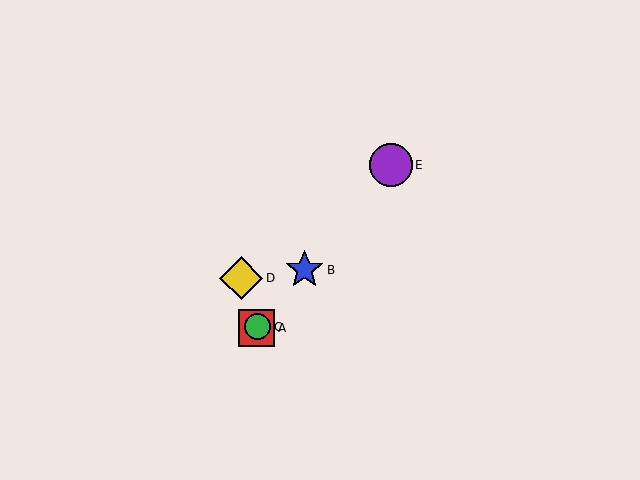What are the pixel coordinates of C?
Object C is at (258, 327).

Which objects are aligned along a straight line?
Objects A, B, C, E are aligned along a straight line.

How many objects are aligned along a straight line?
4 objects (A, B, C, E) are aligned along a straight line.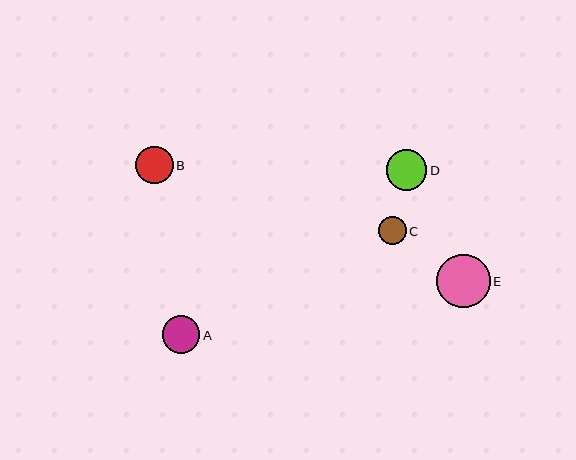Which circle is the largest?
Circle E is the largest with a size of approximately 54 pixels.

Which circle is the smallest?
Circle C is the smallest with a size of approximately 28 pixels.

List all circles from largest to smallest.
From largest to smallest: E, D, B, A, C.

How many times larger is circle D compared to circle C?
Circle D is approximately 1.4 times the size of circle C.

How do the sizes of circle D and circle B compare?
Circle D and circle B are approximately the same size.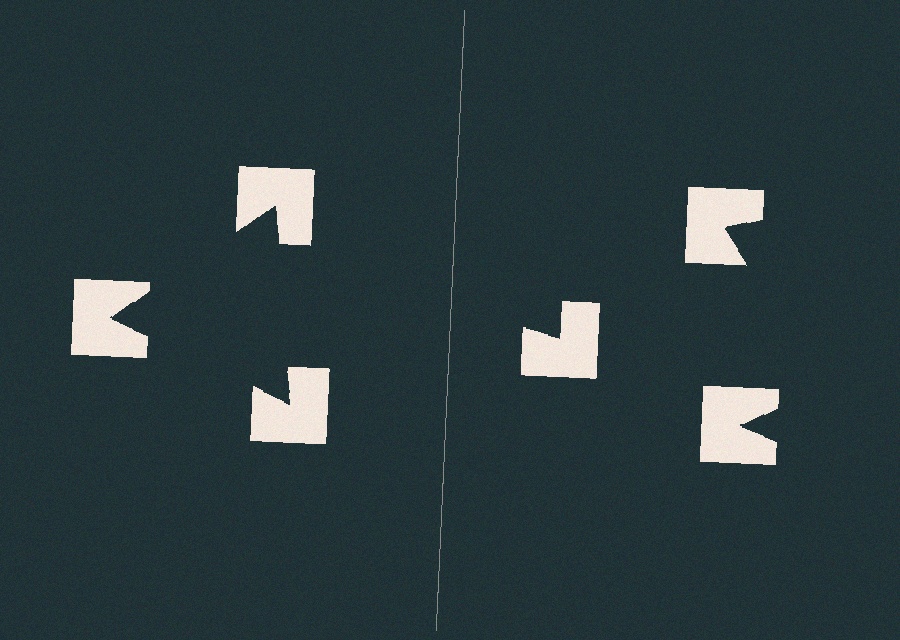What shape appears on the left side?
An illusory triangle.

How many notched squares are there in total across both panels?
6 — 3 on each side.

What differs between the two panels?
The notched squares are positioned identically on both sides; only the wedge orientations differ. On the left they align to a triangle; on the right they are misaligned.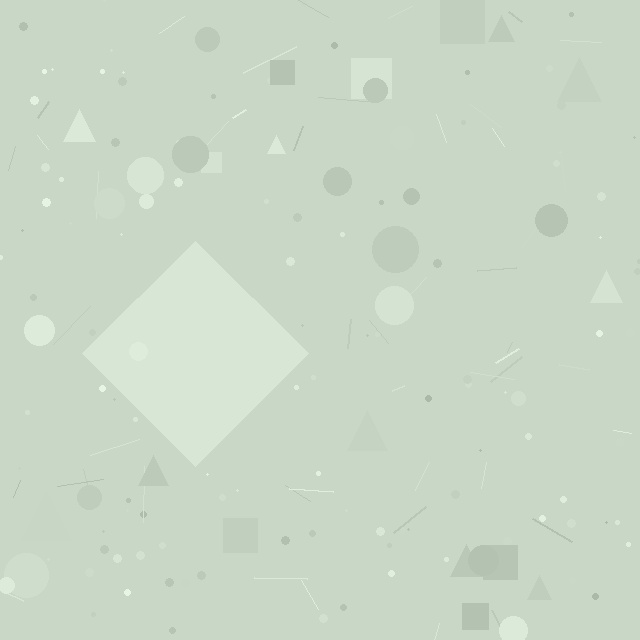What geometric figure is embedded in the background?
A diamond is embedded in the background.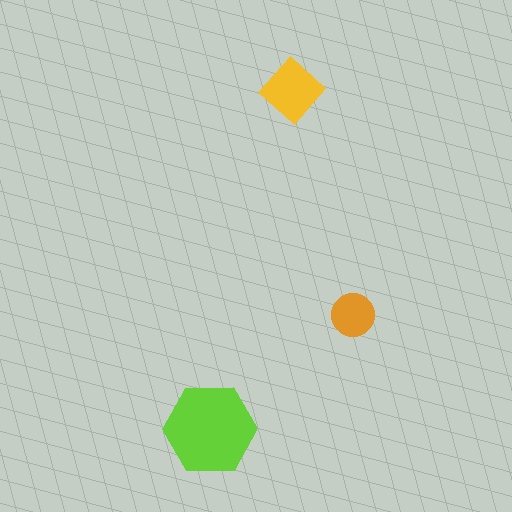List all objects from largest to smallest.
The lime hexagon, the yellow diamond, the orange circle.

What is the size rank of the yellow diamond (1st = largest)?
2nd.